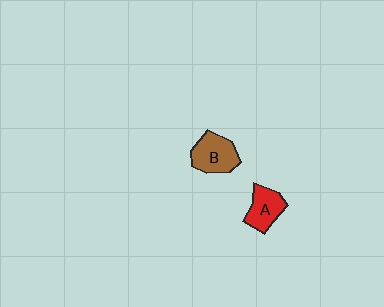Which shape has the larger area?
Shape B (brown).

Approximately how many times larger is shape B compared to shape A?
Approximately 1.2 times.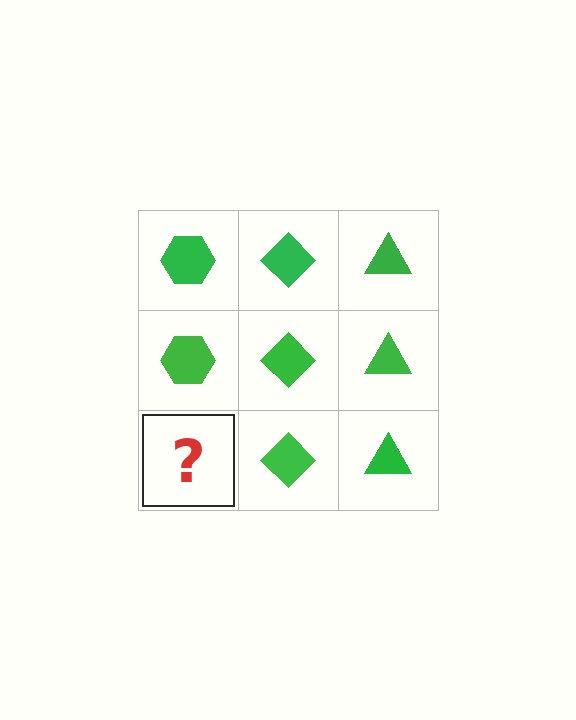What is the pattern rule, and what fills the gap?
The rule is that each column has a consistent shape. The gap should be filled with a green hexagon.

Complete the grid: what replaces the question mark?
The question mark should be replaced with a green hexagon.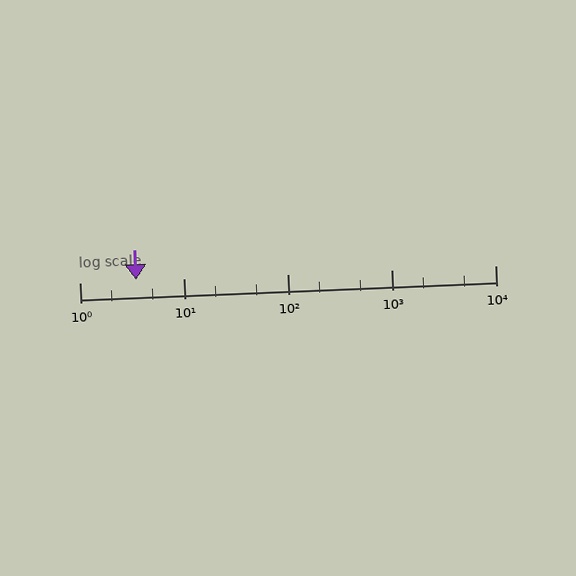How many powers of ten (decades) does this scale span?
The scale spans 4 decades, from 1 to 10000.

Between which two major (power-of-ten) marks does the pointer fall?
The pointer is between 1 and 10.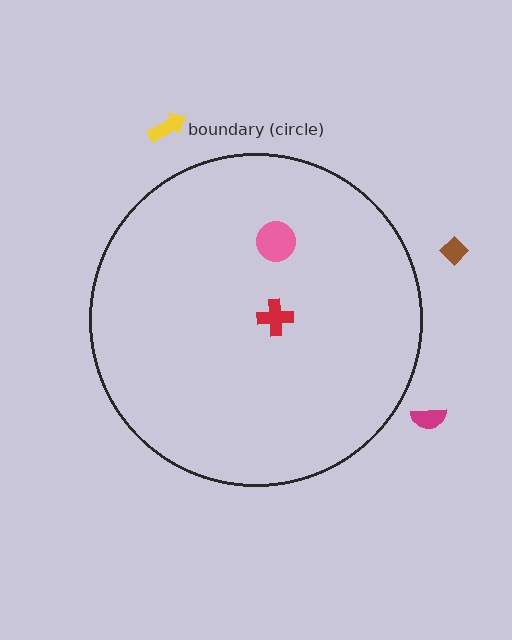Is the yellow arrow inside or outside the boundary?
Outside.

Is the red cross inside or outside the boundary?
Inside.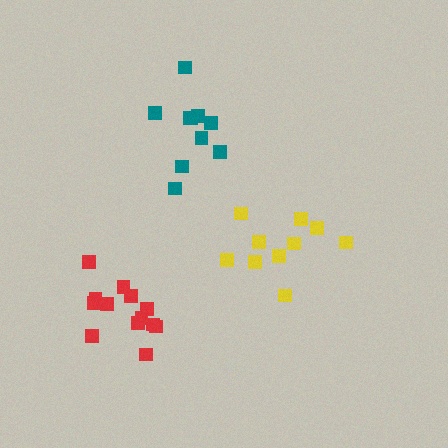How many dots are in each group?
Group 1: 13 dots, Group 2: 10 dots, Group 3: 10 dots (33 total).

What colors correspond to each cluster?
The clusters are colored: red, teal, yellow.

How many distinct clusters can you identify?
There are 3 distinct clusters.